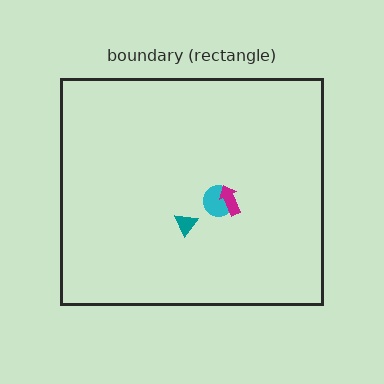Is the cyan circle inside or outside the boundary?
Inside.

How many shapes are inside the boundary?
3 inside, 0 outside.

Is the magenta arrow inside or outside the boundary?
Inside.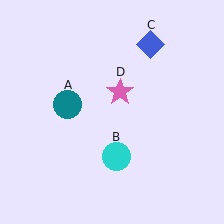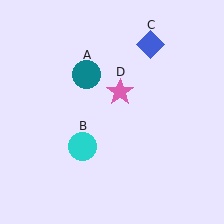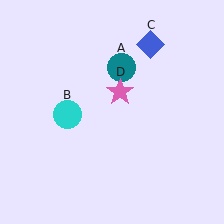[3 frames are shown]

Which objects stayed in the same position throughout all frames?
Blue diamond (object C) and pink star (object D) remained stationary.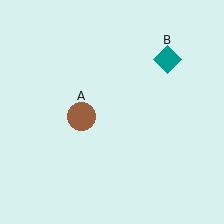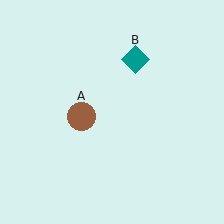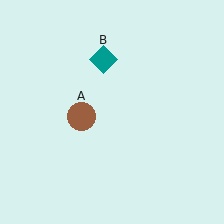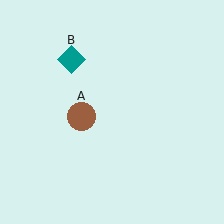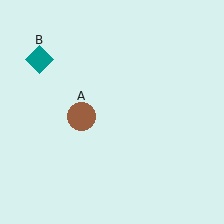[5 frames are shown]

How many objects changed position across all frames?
1 object changed position: teal diamond (object B).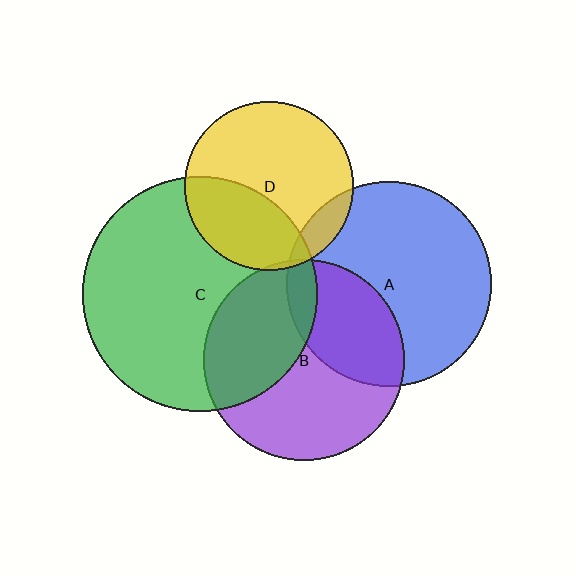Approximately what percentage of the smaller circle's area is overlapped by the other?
Approximately 35%.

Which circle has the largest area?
Circle C (green).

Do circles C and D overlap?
Yes.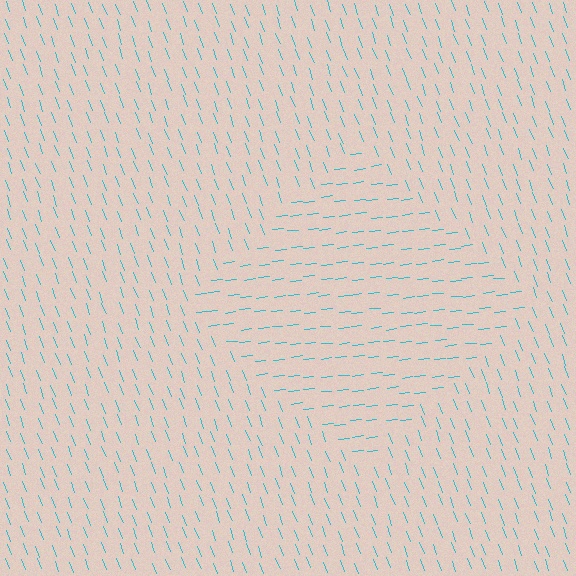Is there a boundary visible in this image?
Yes, there is a texture boundary formed by a change in line orientation.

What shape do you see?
I see a diamond.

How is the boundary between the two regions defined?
The boundary is defined purely by a change in line orientation (approximately 76 degrees difference). All lines are the same color and thickness.